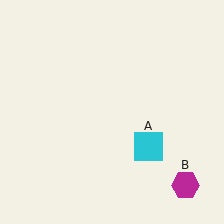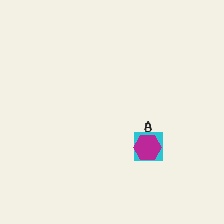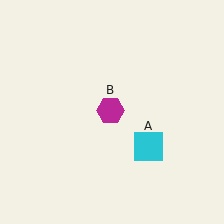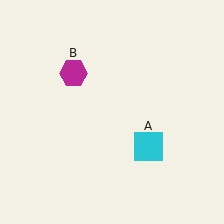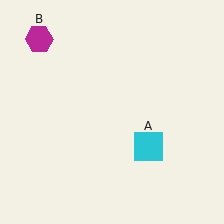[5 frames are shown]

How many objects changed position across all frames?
1 object changed position: magenta hexagon (object B).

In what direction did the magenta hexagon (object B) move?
The magenta hexagon (object B) moved up and to the left.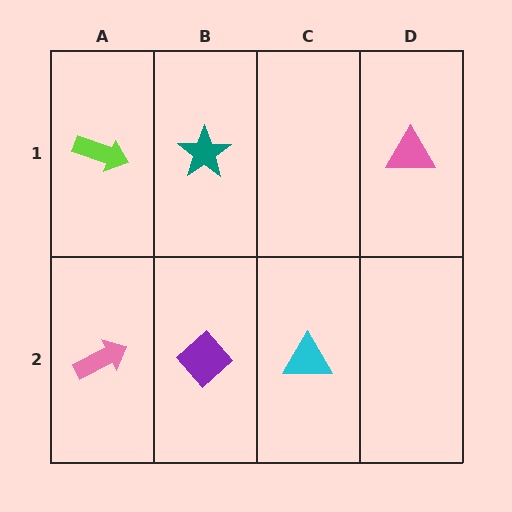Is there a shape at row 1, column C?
No, that cell is empty.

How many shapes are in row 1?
3 shapes.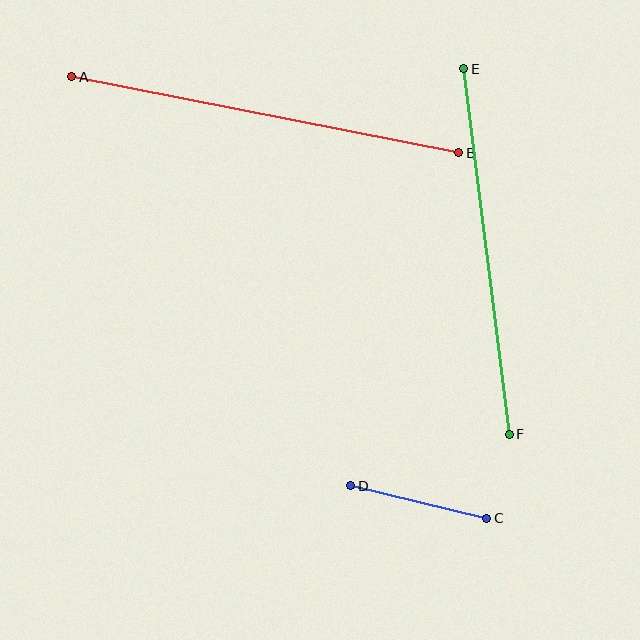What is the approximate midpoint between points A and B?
The midpoint is at approximately (265, 115) pixels.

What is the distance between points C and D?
The distance is approximately 140 pixels.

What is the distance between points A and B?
The distance is approximately 394 pixels.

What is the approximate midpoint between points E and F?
The midpoint is at approximately (486, 252) pixels.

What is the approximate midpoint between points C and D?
The midpoint is at approximately (419, 502) pixels.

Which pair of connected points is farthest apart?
Points A and B are farthest apart.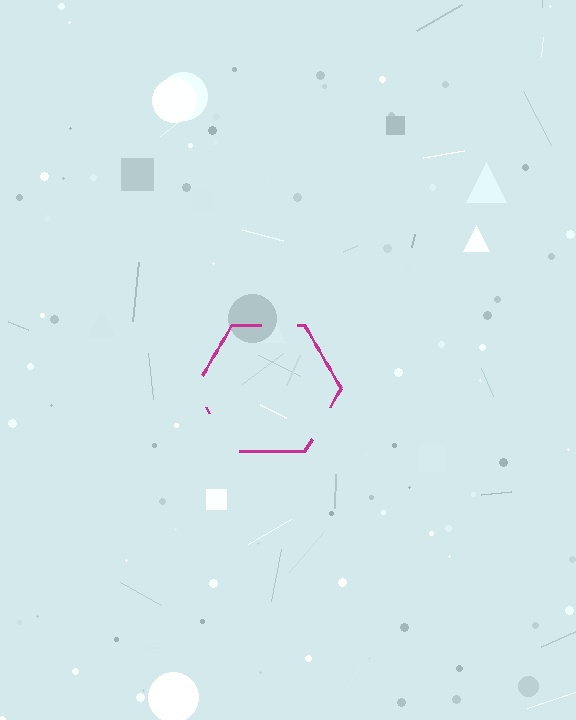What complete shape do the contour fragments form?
The contour fragments form a hexagon.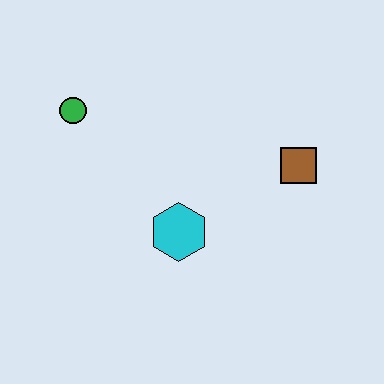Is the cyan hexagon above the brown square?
No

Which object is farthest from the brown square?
The green circle is farthest from the brown square.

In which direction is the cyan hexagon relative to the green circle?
The cyan hexagon is below the green circle.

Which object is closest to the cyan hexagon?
The brown square is closest to the cyan hexagon.